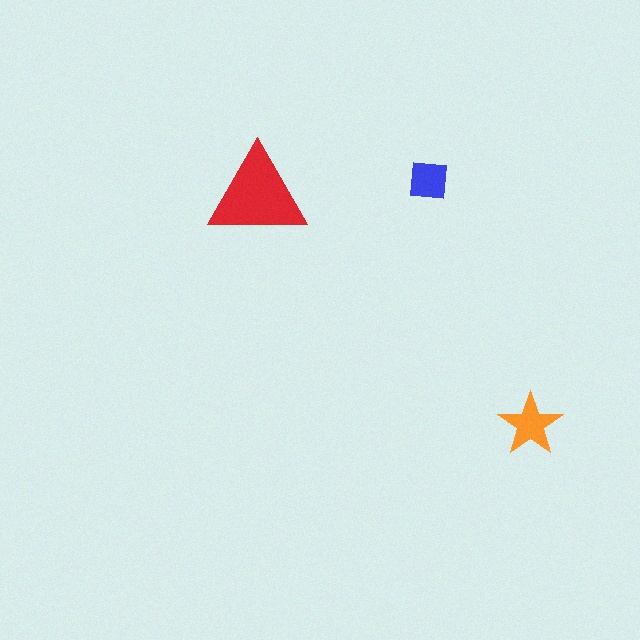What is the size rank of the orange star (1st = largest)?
2nd.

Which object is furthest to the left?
The red triangle is leftmost.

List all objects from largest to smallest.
The red triangle, the orange star, the blue square.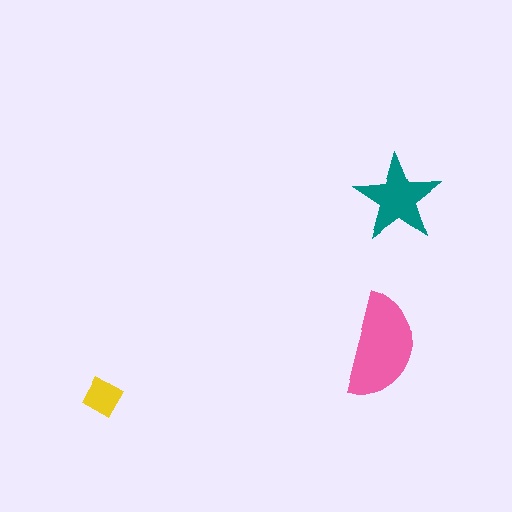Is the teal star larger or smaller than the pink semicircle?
Smaller.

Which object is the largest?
The pink semicircle.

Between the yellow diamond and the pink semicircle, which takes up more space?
The pink semicircle.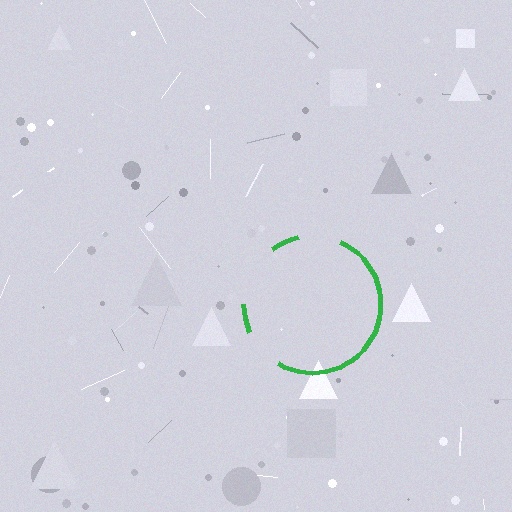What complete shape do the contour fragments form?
The contour fragments form a circle.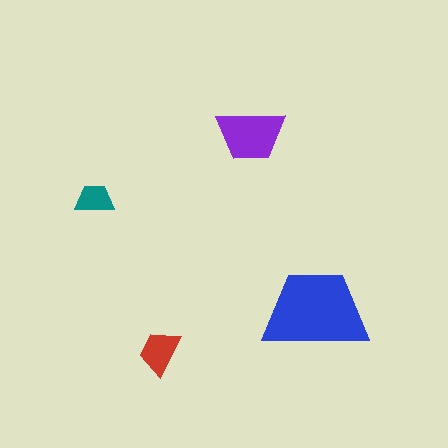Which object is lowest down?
The red trapezoid is bottommost.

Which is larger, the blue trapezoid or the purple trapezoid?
The blue one.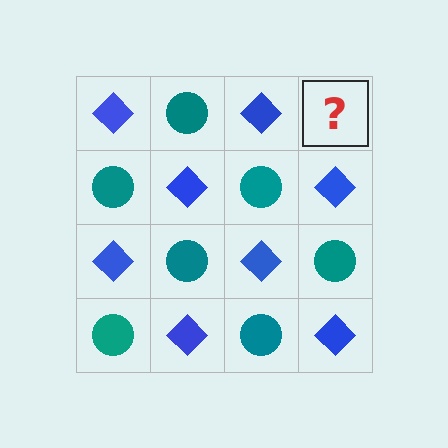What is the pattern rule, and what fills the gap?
The rule is that it alternates blue diamond and teal circle in a checkerboard pattern. The gap should be filled with a teal circle.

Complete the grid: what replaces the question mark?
The question mark should be replaced with a teal circle.